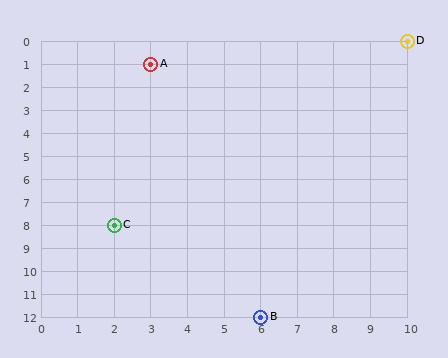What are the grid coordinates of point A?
Point A is at grid coordinates (3, 1).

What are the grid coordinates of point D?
Point D is at grid coordinates (10, 0).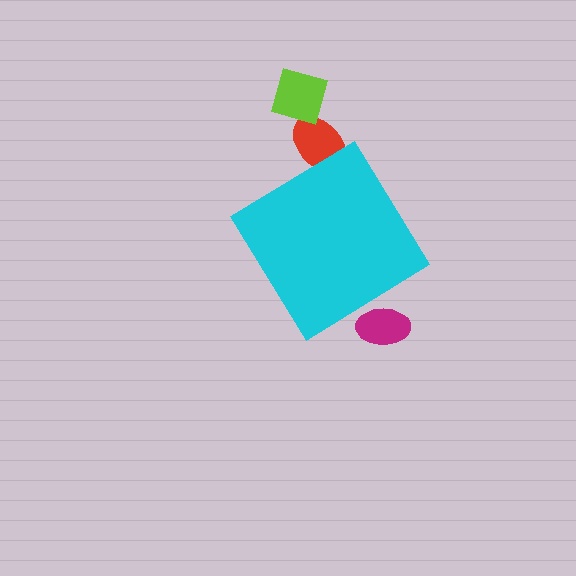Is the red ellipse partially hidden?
Yes, the red ellipse is partially hidden behind the cyan diamond.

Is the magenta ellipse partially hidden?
Yes, the magenta ellipse is partially hidden behind the cyan diamond.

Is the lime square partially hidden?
No, the lime square is fully visible.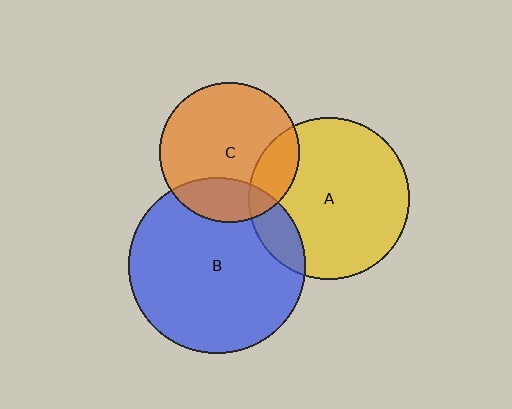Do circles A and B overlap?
Yes.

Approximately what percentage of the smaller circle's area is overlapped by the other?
Approximately 15%.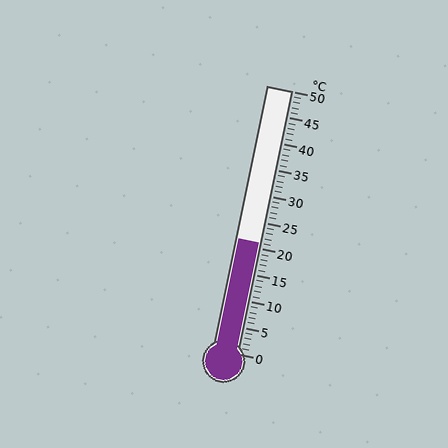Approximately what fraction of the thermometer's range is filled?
The thermometer is filled to approximately 40% of its range.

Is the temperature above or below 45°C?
The temperature is below 45°C.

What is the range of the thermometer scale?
The thermometer scale ranges from 0°C to 50°C.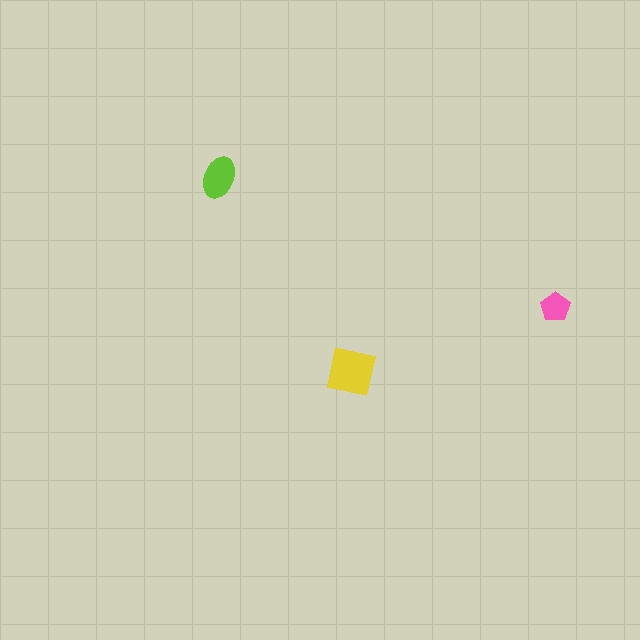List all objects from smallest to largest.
The pink pentagon, the lime ellipse, the yellow square.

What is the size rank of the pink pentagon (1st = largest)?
3rd.